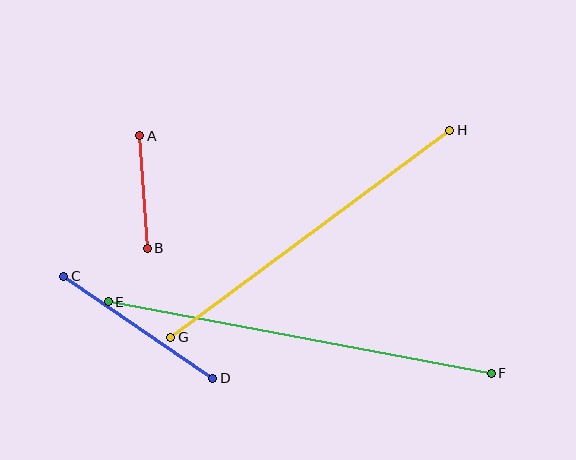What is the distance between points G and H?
The distance is approximately 347 pixels.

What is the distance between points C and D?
The distance is approximately 180 pixels.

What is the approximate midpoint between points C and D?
The midpoint is at approximately (138, 327) pixels.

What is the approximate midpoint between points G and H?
The midpoint is at approximately (310, 234) pixels.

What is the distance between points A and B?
The distance is approximately 113 pixels.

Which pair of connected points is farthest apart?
Points E and F are farthest apart.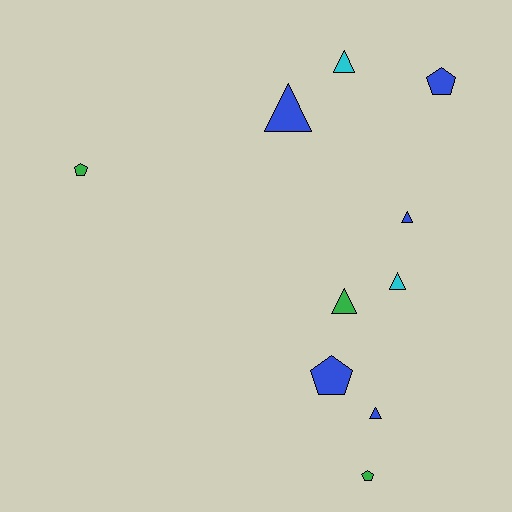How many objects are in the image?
There are 10 objects.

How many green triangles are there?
There is 1 green triangle.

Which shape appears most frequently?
Triangle, with 6 objects.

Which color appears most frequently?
Blue, with 5 objects.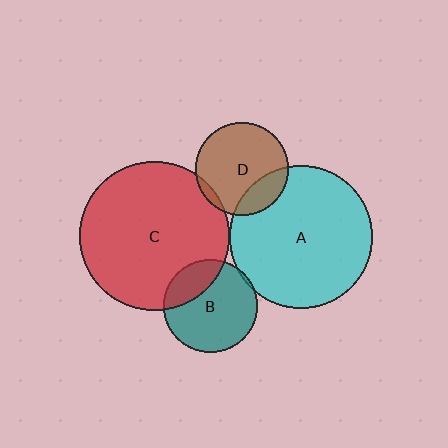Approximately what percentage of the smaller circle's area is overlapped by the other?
Approximately 25%.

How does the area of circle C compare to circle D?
Approximately 2.5 times.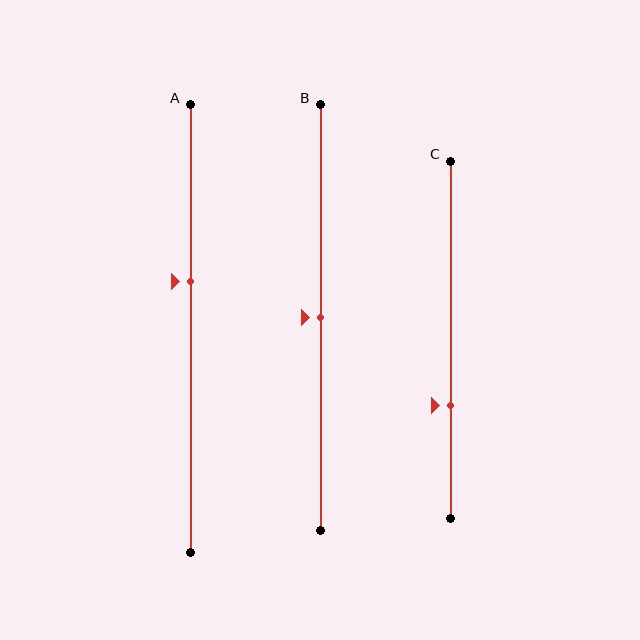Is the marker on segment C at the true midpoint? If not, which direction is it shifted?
No, the marker on segment C is shifted downward by about 18% of the segment length.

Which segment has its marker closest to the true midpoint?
Segment B has its marker closest to the true midpoint.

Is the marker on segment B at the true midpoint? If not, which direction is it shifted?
Yes, the marker on segment B is at the true midpoint.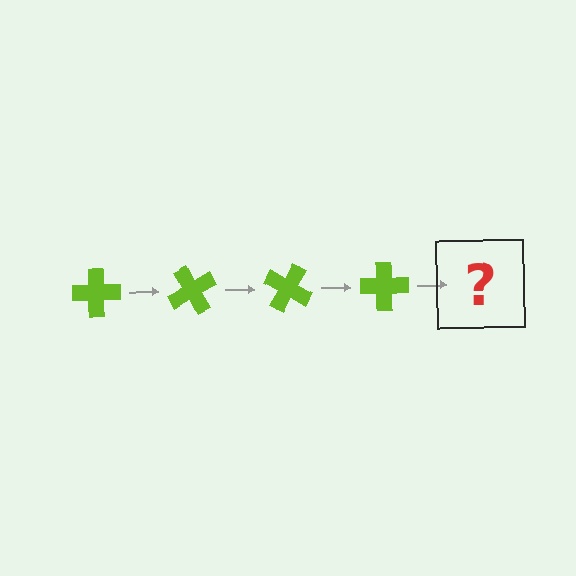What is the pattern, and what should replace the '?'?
The pattern is that the cross rotates 60 degrees each step. The '?' should be a lime cross rotated 240 degrees.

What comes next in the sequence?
The next element should be a lime cross rotated 240 degrees.